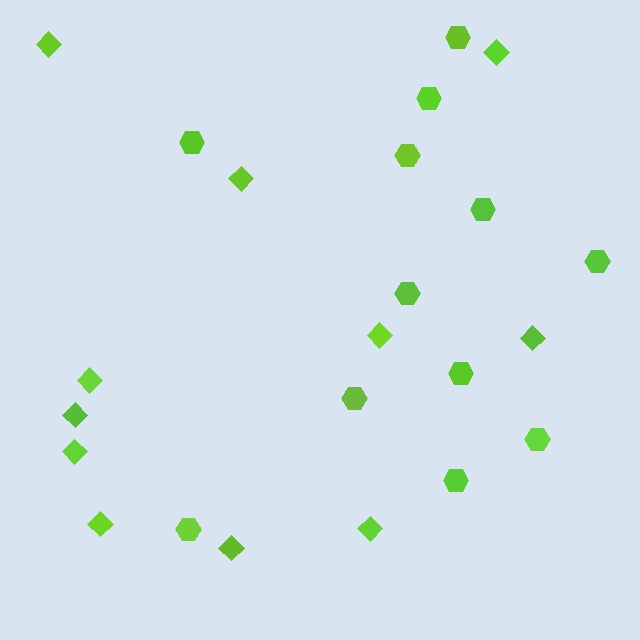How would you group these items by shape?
There are 2 groups: one group of hexagons (12) and one group of diamonds (11).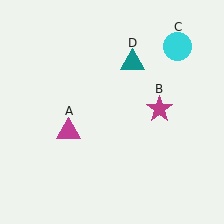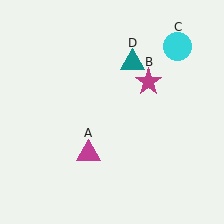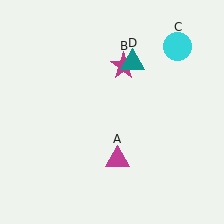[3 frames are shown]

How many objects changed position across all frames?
2 objects changed position: magenta triangle (object A), magenta star (object B).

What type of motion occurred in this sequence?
The magenta triangle (object A), magenta star (object B) rotated counterclockwise around the center of the scene.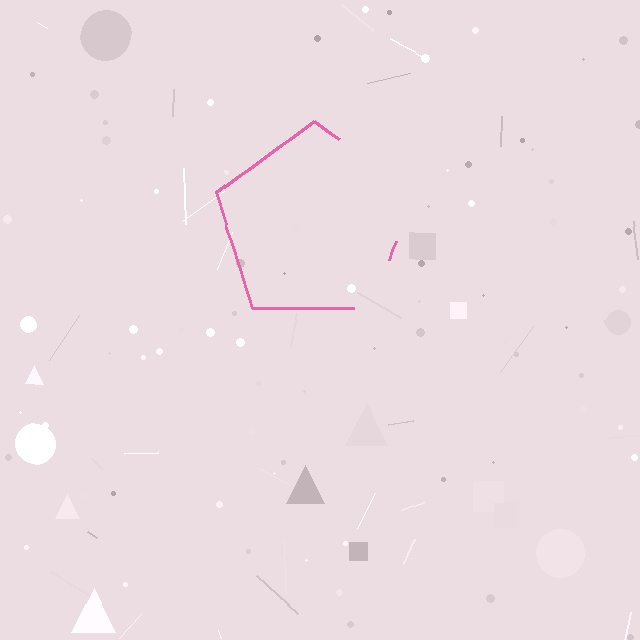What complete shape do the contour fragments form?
The contour fragments form a pentagon.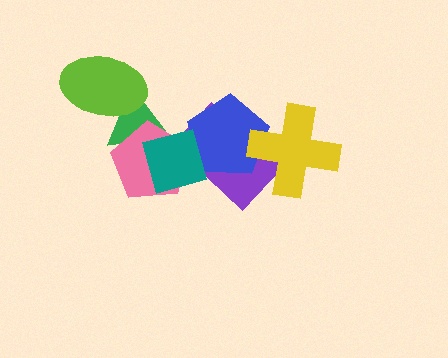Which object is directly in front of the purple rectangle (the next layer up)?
The blue pentagon is directly in front of the purple rectangle.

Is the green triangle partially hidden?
Yes, it is partially covered by another shape.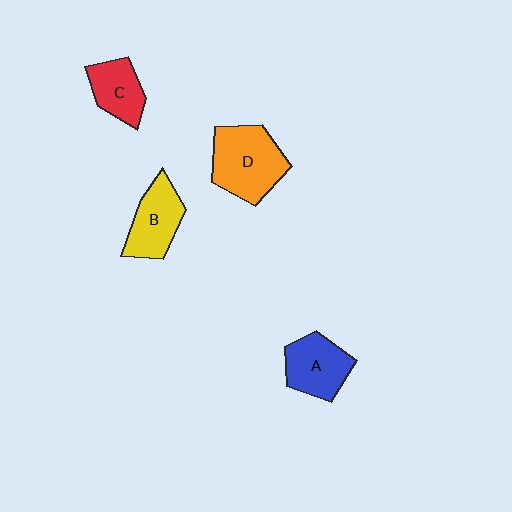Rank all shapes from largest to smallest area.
From largest to smallest: D (orange), A (blue), B (yellow), C (red).